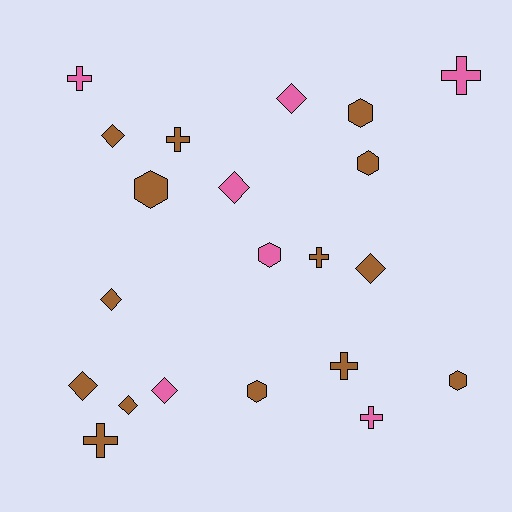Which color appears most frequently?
Brown, with 14 objects.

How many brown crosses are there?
There are 4 brown crosses.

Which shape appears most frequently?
Diamond, with 8 objects.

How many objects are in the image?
There are 21 objects.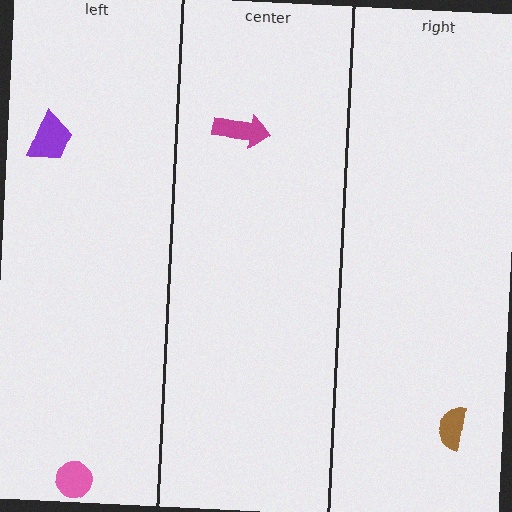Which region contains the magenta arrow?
The center region.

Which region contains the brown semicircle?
The right region.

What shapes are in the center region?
The magenta arrow.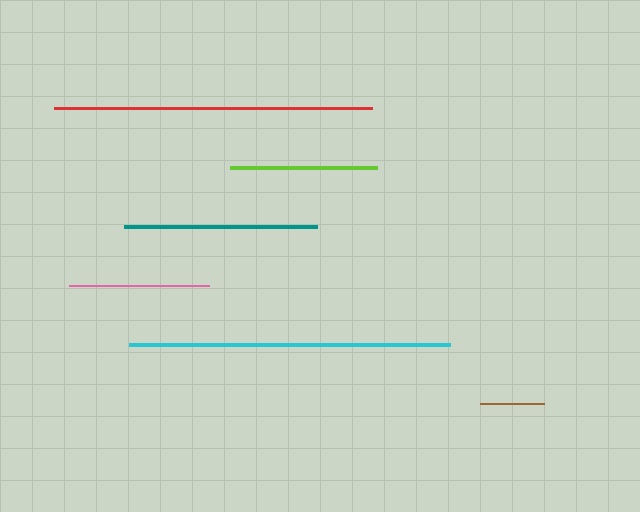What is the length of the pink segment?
The pink segment is approximately 140 pixels long.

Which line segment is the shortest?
The brown line is the shortest at approximately 63 pixels.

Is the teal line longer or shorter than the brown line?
The teal line is longer than the brown line.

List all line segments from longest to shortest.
From longest to shortest: cyan, red, teal, lime, pink, brown.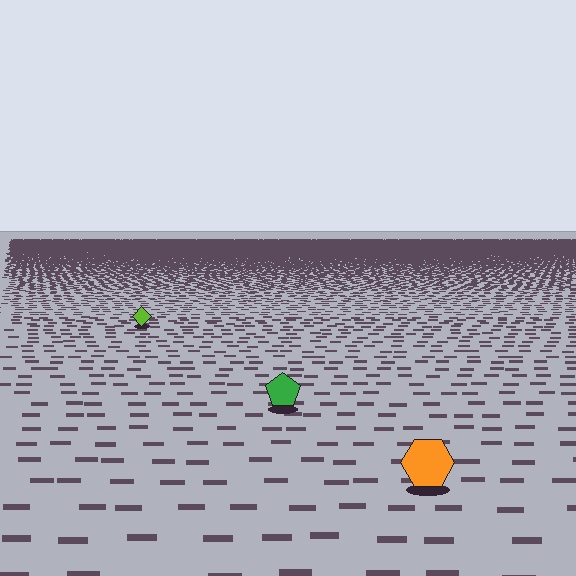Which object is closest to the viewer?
The orange hexagon is closest. The texture marks near it are larger and more spread out.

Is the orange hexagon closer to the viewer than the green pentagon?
Yes. The orange hexagon is closer — you can tell from the texture gradient: the ground texture is coarser near it.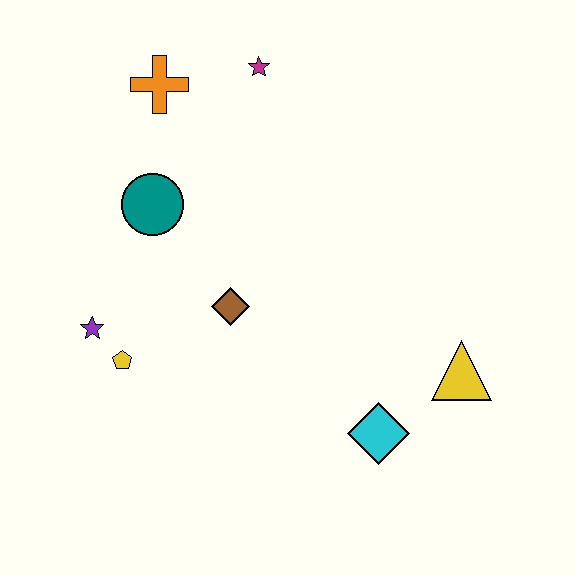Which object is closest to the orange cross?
The magenta star is closest to the orange cross.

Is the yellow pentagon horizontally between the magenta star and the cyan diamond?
No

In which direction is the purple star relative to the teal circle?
The purple star is below the teal circle.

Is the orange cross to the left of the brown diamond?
Yes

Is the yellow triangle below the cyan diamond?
No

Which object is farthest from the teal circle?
The yellow triangle is farthest from the teal circle.